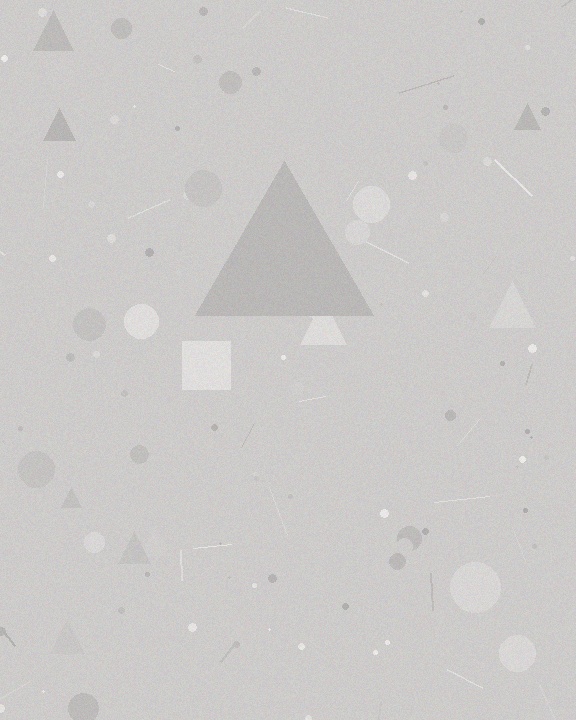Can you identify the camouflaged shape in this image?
The camouflaged shape is a triangle.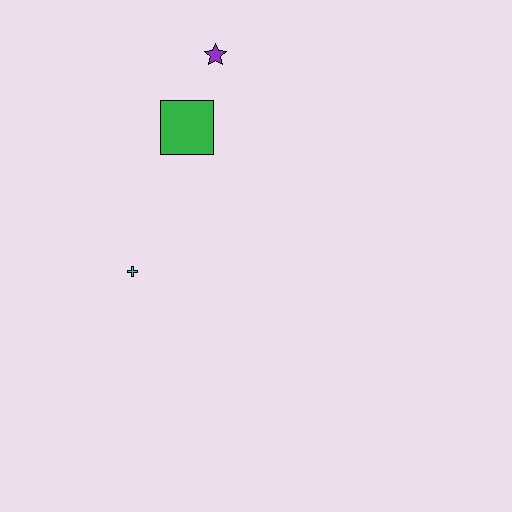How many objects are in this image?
There are 3 objects.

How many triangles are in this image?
There are no triangles.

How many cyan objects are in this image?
There is 1 cyan object.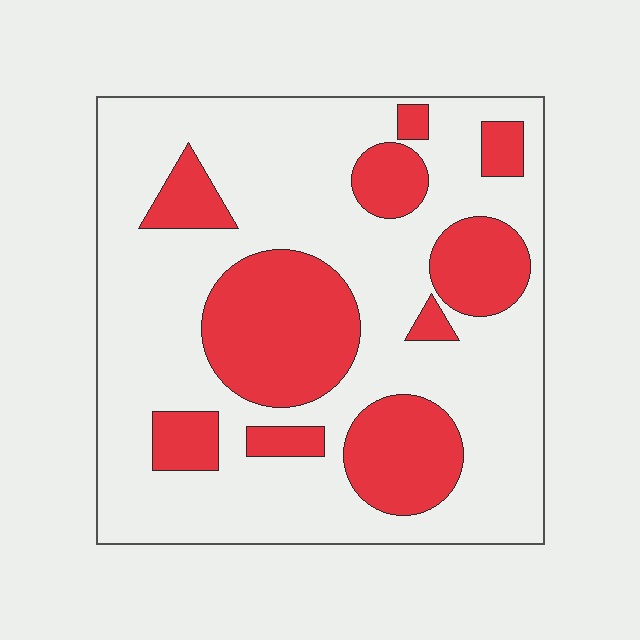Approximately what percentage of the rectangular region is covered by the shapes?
Approximately 30%.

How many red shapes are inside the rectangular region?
10.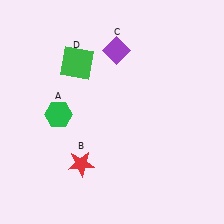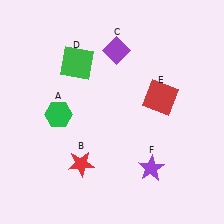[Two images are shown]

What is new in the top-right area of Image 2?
A red square (E) was added in the top-right area of Image 2.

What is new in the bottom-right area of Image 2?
A purple star (F) was added in the bottom-right area of Image 2.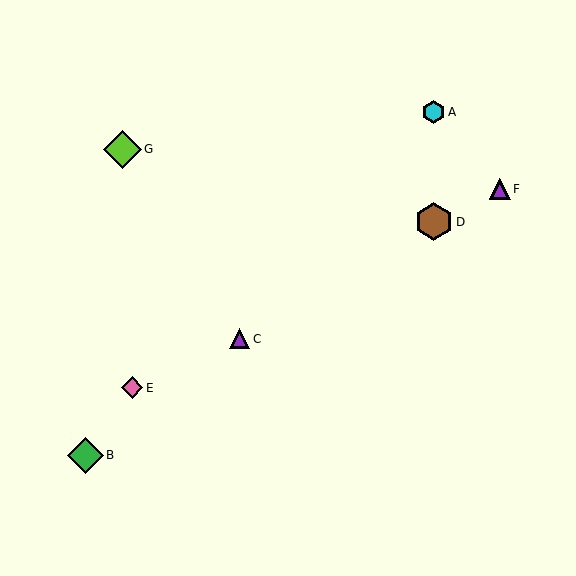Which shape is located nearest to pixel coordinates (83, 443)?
The green diamond (labeled B) at (86, 455) is nearest to that location.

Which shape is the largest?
The lime diamond (labeled G) is the largest.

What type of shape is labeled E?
Shape E is a pink diamond.